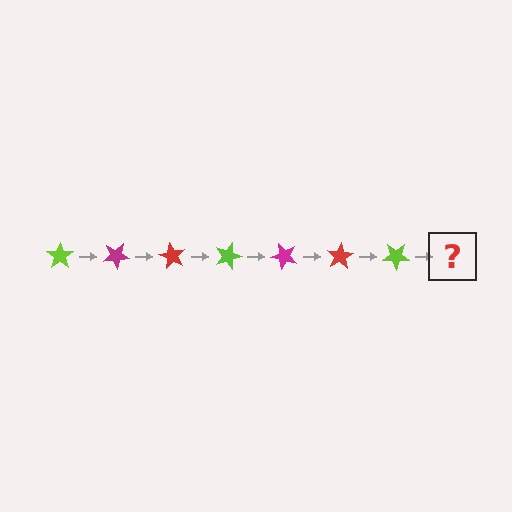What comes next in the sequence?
The next element should be a magenta star, rotated 210 degrees from the start.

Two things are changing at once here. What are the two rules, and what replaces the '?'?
The two rules are that it rotates 30 degrees each step and the color cycles through lime, magenta, and red. The '?' should be a magenta star, rotated 210 degrees from the start.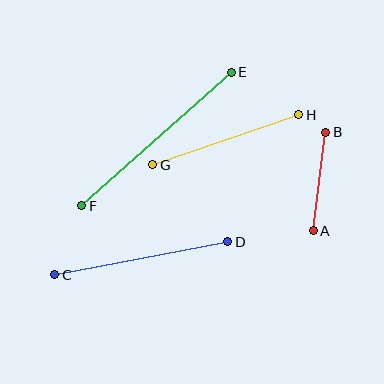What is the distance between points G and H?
The distance is approximately 154 pixels.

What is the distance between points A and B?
The distance is approximately 99 pixels.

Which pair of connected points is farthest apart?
Points E and F are farthest apart.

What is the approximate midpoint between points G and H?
The midpoint is at approximately (226, 140) pixels.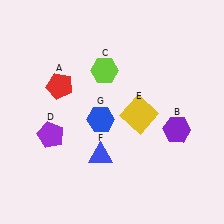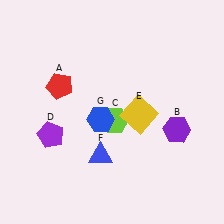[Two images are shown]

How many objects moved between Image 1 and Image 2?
1 object moved between the two images.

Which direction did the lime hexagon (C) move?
The lime hexagon (C) moved down.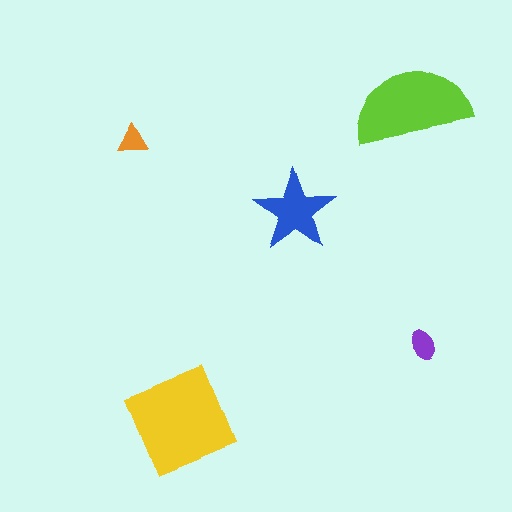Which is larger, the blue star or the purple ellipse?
The blue star.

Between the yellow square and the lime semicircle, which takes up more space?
The yellow square.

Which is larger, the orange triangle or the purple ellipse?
The purple ellipse.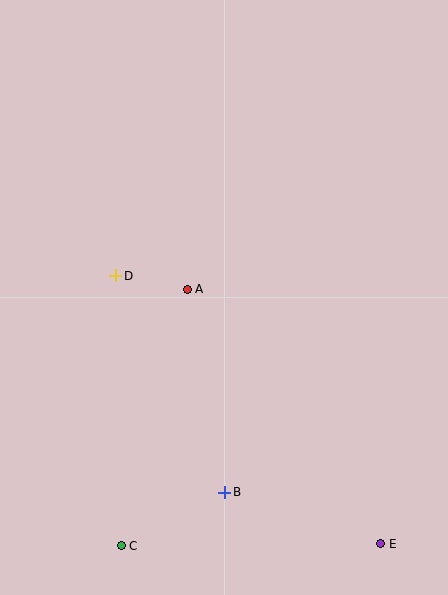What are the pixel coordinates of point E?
Point E is at (381, 544).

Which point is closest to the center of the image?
Point A at (187, 289) is closest to the center.